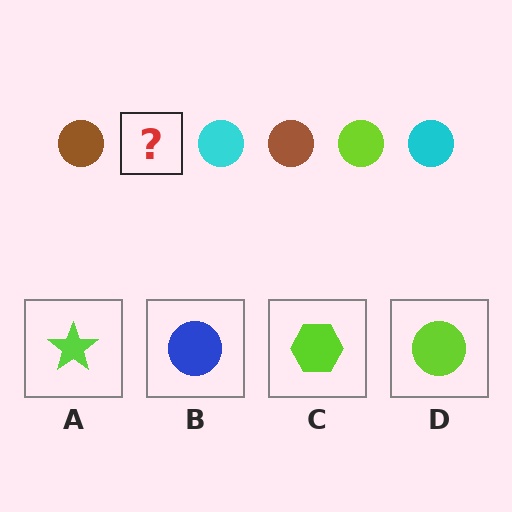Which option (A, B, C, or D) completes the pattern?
D.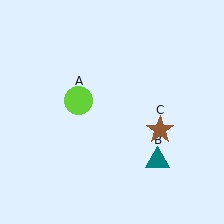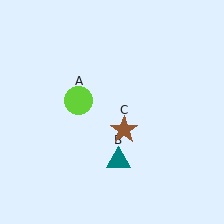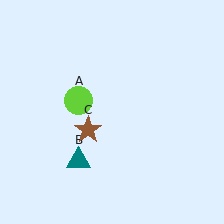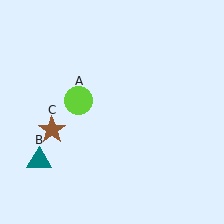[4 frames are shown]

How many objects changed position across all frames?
2 objects changed position: teal triangle (object B), brown star (object C).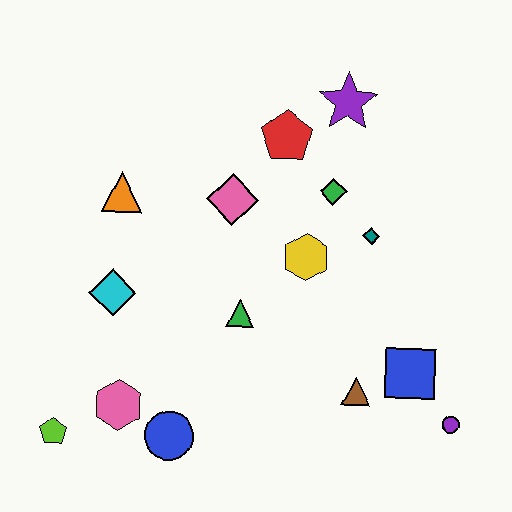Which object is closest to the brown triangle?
The blue square is closest to the brown triangle.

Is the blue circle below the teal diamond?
Yes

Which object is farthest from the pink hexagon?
The purple star is farthest from the pink hexagon.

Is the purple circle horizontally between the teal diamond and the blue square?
No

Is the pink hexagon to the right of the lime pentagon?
Yes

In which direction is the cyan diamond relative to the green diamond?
The cyan diamond is to the left of the green diamond.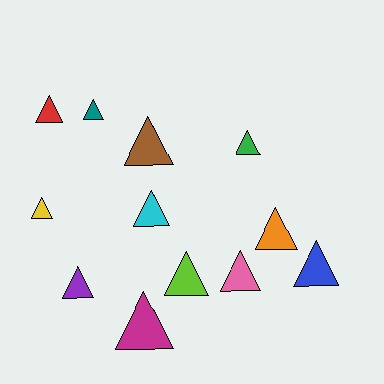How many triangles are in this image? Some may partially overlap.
There are 12 triangles.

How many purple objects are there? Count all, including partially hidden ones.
There is 1 purple object.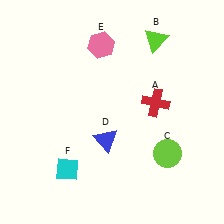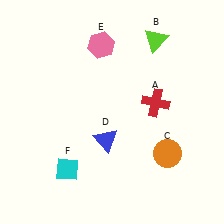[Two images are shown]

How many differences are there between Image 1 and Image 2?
There is 1 difference between the two images.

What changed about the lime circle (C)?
In Image 1, C is lime. In Image 2, it changed to orange.